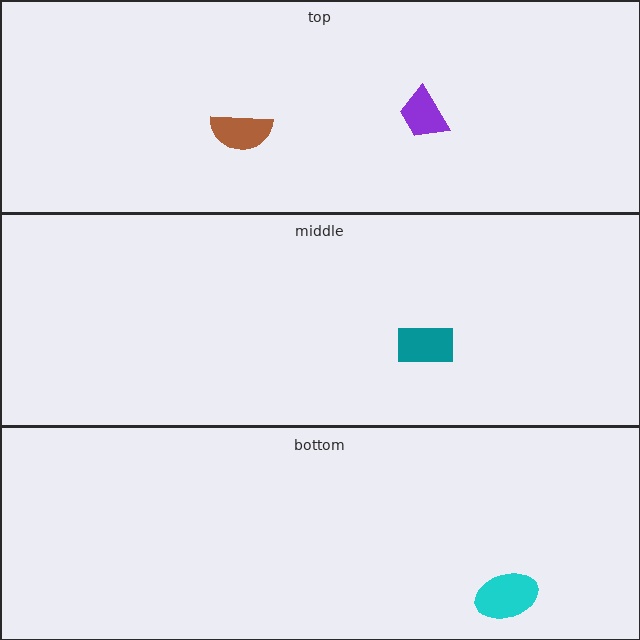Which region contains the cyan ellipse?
The bottom region.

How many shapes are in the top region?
2.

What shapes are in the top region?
The purple trapezoid, the brown semicircle.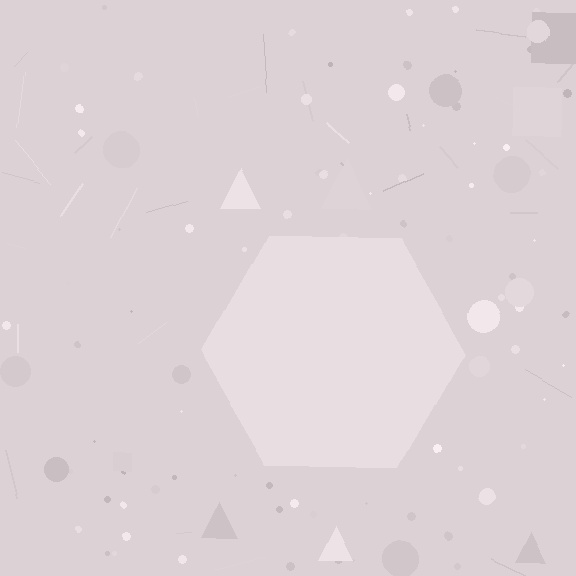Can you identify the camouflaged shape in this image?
The camouflaged shape is a hexagon.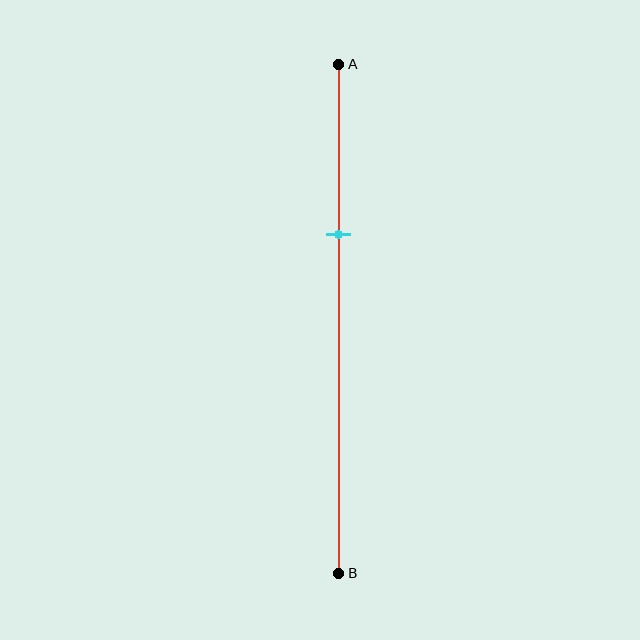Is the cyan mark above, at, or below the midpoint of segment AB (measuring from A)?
The cyan mark is above the midpoint of segment AB.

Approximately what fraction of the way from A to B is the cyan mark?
The cyan mark is approximately 35% of the way from A to B.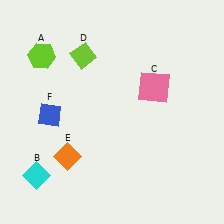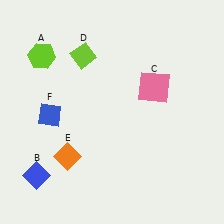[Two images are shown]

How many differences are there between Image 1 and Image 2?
There is 1 difference between the two images.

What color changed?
The diamond (B) changed from cyan in Image 1 to blue in Image 2.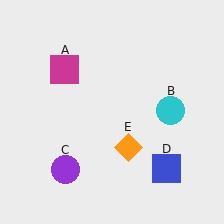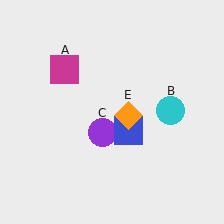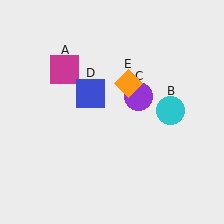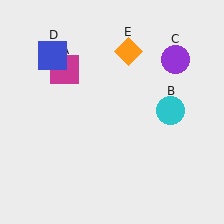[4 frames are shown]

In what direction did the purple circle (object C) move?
The purple circle (object C) moved up and to the right.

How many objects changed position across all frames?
3 objects changed position: purple circle (object C), blue square (object D), orange diamond (object E).